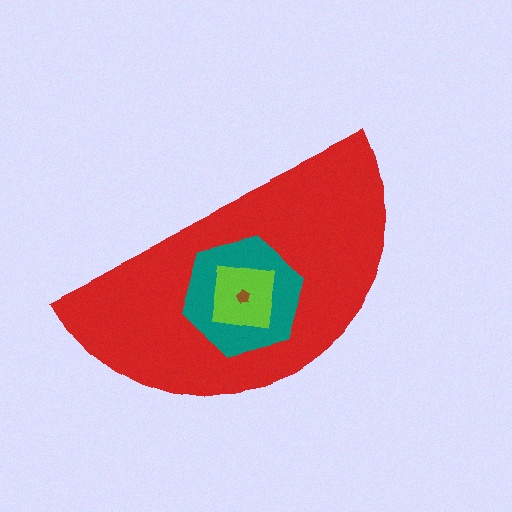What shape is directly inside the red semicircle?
The teal hexagon.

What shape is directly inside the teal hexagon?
The lime square.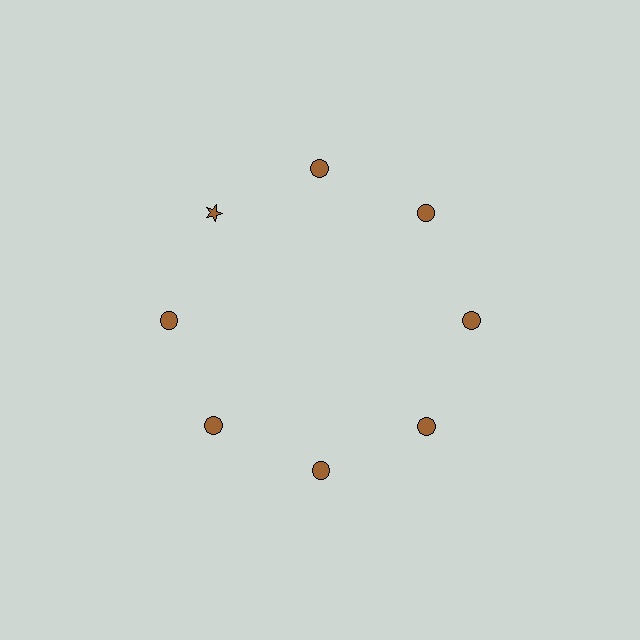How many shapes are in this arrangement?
There are 8 shapes arranged in a ring pattern.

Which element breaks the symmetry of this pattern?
The brown star at roughly the 10 o'clock position breaks the symmetry. All other shapes are brown circles.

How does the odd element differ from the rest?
It has a different shape: star instead of circle.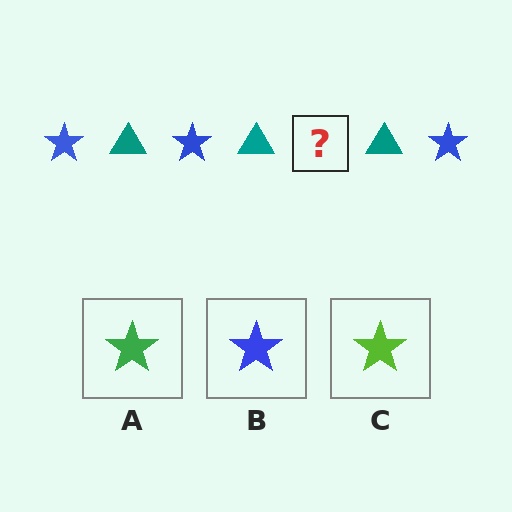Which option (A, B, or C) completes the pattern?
B.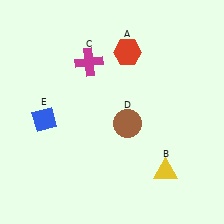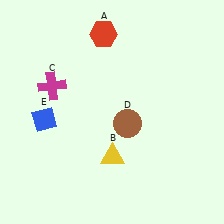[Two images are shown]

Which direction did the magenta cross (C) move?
The magenta cross (C) moved left.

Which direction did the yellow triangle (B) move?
The yellow triangle (B) moved left.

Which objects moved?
The objects that moved are: the red hexagon (A), the yellow triangle (B), the magenta cross (C).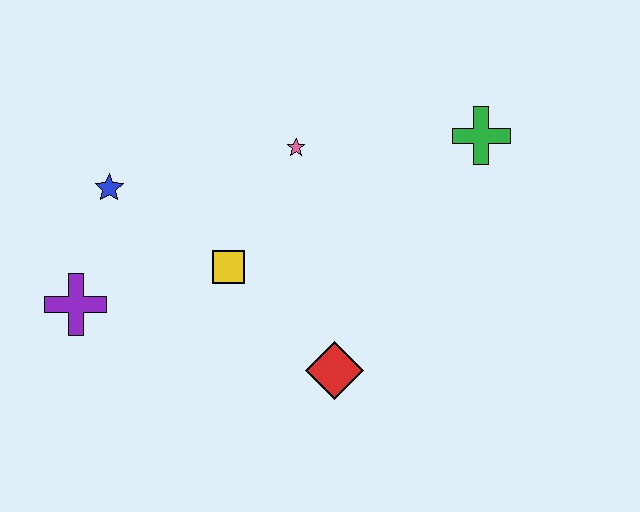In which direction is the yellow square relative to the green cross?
The yellow square is to the left of the green cross.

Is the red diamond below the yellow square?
Yes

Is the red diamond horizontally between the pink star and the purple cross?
No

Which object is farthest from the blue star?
The green cross is farthest from the blue star.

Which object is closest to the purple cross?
The blue star is closest to the purple cross.